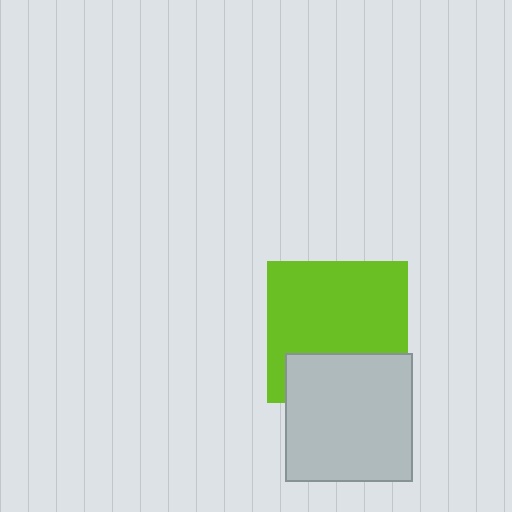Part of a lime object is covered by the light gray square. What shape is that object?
It is a square.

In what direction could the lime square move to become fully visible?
The lime square could move up. That would shift it out from behind the light gray square entirely.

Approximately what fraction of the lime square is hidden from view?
Roughly 31% of the lime square is hidden behind the light gray square.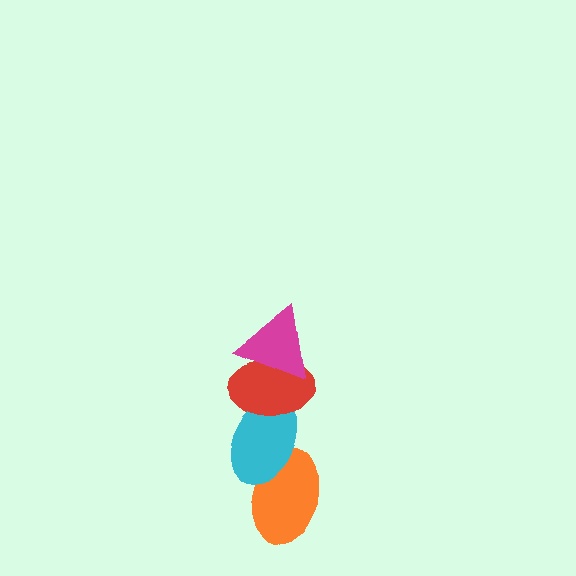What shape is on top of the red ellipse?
The magenta triangle is on top of the red ellipse.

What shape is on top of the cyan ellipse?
The red ellipse is on top of the cyan ellipse.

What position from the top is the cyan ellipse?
The cyan ellipse is 3rd from the top.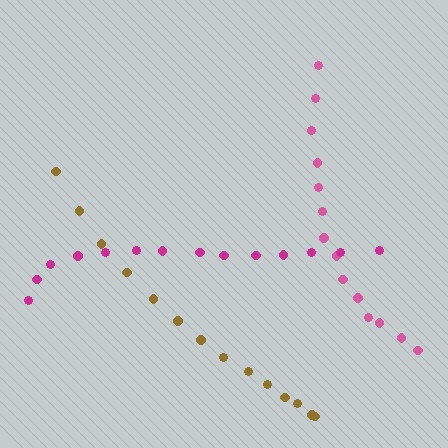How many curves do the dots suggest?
There are 3 distinct paths.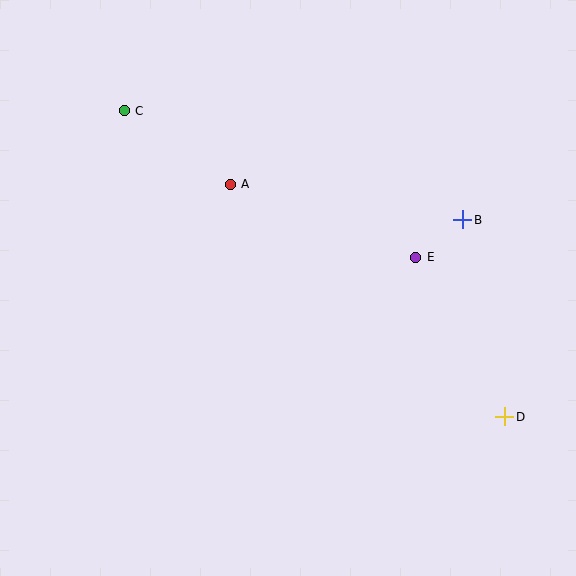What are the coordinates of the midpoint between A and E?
The midpoint between A and E is at (323, 221).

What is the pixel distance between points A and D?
The distance between A and D is 360 pixels.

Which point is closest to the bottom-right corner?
Point D is closest to the bottom-right corner.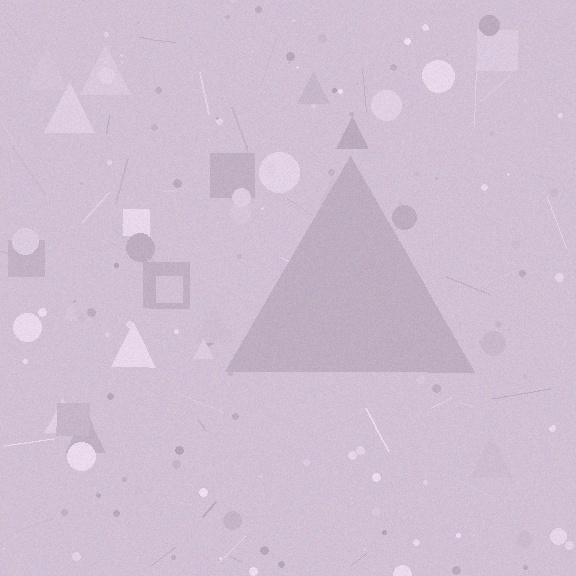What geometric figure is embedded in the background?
A triangle is embedded in the background.